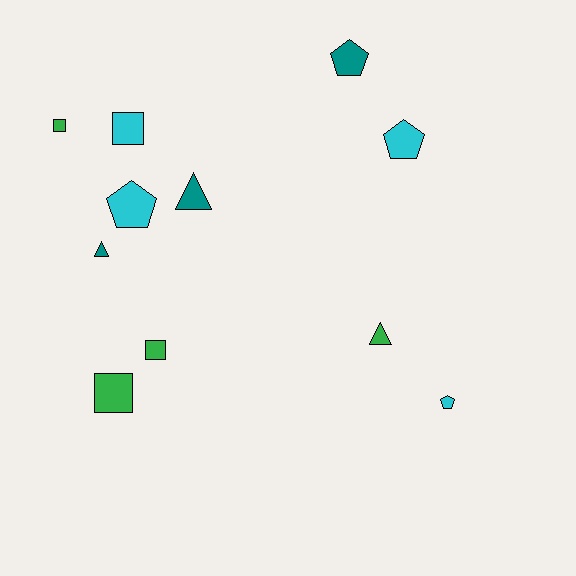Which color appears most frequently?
Cyan, with 4 objects.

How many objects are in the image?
There are 11 objects.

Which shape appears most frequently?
Pentagon, with 4 objects.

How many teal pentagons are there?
There is 1 teal pentagon.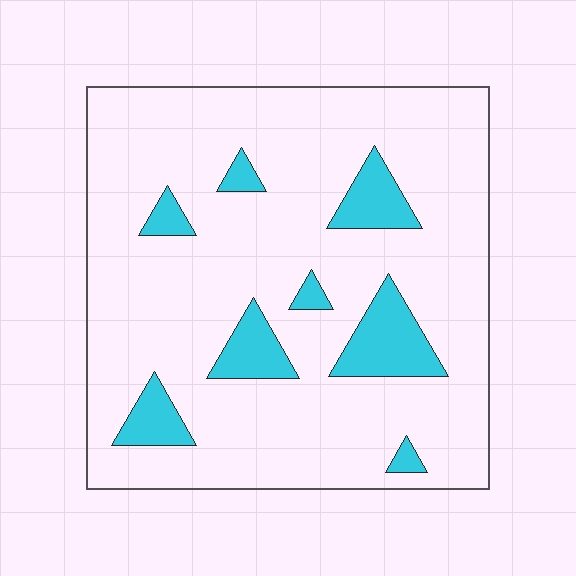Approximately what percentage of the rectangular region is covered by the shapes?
Approximately 15%.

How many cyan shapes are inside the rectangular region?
8.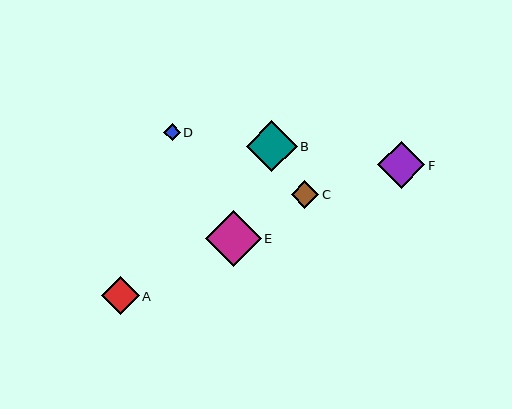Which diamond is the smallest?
Diamond D is the smallest with a size of approximately 16 pixels.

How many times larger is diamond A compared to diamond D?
Diamond A is approximately 2.3 times the size of diamond D.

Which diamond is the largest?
Diamond E is the largest with a size of approximately 56 pixels.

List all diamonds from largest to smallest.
From largest to smallest: E, B, F, A, C, D.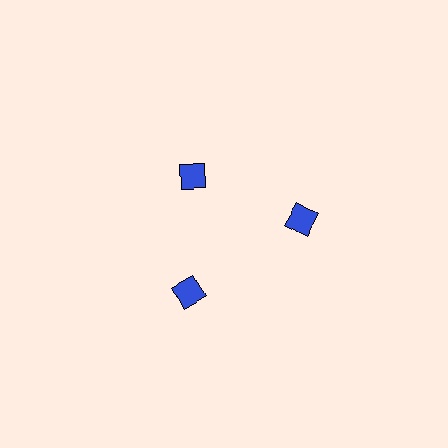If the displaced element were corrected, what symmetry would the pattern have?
It would have 3-fold rotational symmetry — the pattern would map onto itself every 120 degrees.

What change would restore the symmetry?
The symmetry would be restored by moving it outward, back onto the ring so that all 3 diamonds sit at equal angles and equal distance from the center.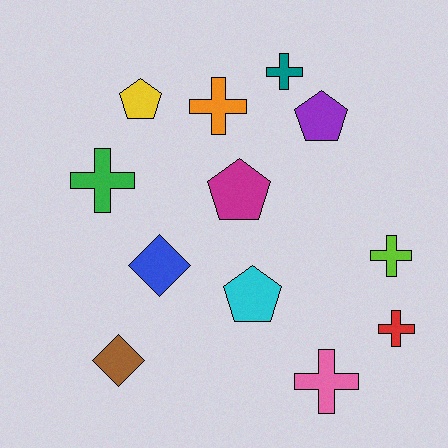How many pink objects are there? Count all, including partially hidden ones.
There is 1 pink object.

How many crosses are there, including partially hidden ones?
There are 6 crosses.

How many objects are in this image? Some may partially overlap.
There are 12 objects.